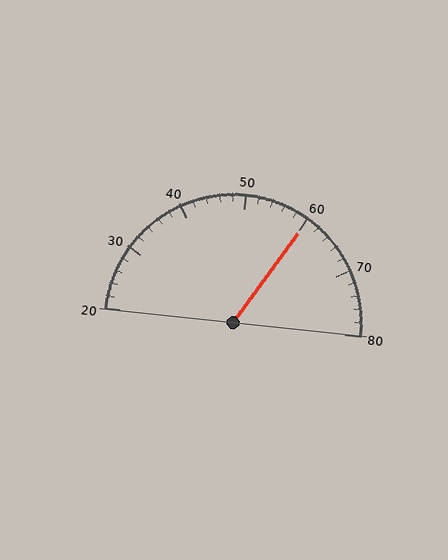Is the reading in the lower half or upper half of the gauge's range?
The reading is in the upper half of the range (20 to 80).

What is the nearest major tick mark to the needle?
The nearest major tick mark is 60.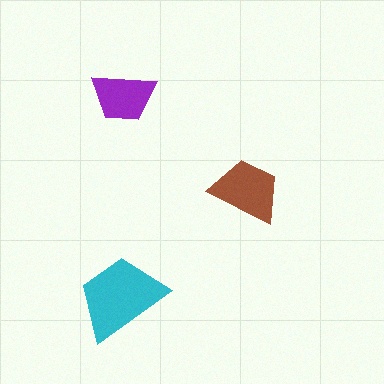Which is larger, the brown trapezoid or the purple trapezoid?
The brown one.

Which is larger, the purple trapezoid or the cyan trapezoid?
The cyan one.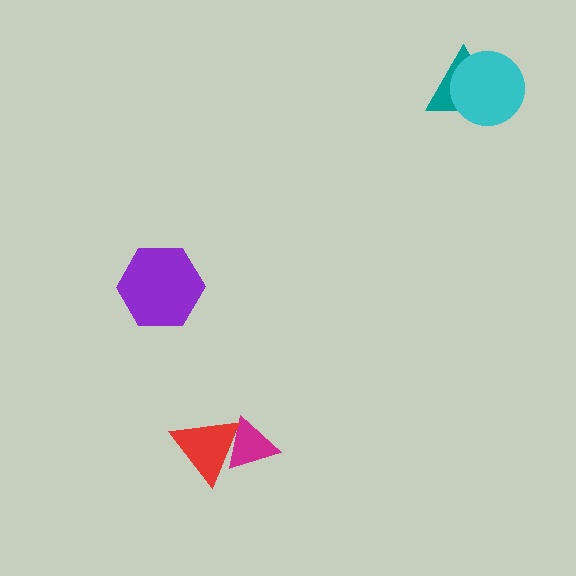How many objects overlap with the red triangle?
1 object overlaps with the red triangle.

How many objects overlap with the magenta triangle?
1 object overlaps with the magenta triangle.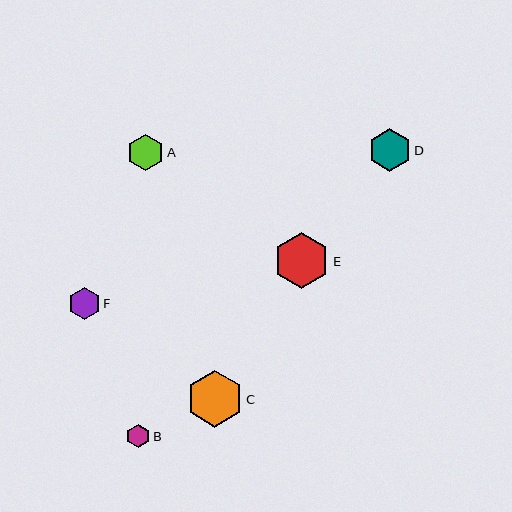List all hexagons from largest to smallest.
From largest to smallest: C, E, D, A, F, B.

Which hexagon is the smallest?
Hexagon B is the smallest with a size of approximately 23 pixels.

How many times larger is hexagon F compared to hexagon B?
Hexagon F is approximately 1.4 times the size of hexagon B.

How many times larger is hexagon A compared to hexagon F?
Hexagon A is approximately 1.1 times the size of hexagon F.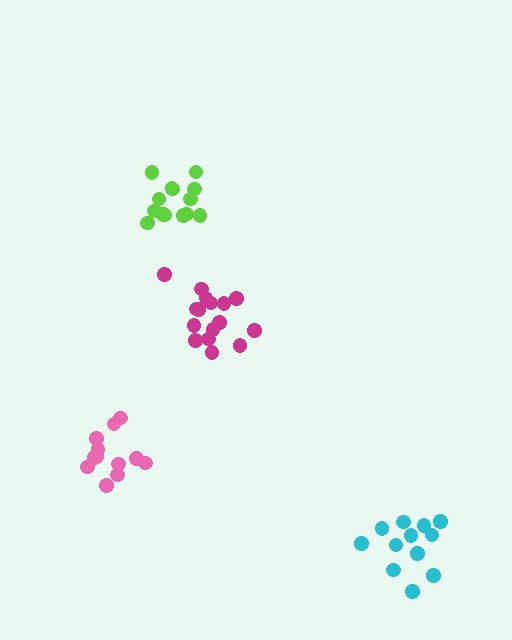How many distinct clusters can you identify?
There are 4 distinct clusters.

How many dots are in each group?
Group 1: 16 dots, Group 2: 14 dots, Group 3: 12 dots, Group 4: 12 dots (54 total).